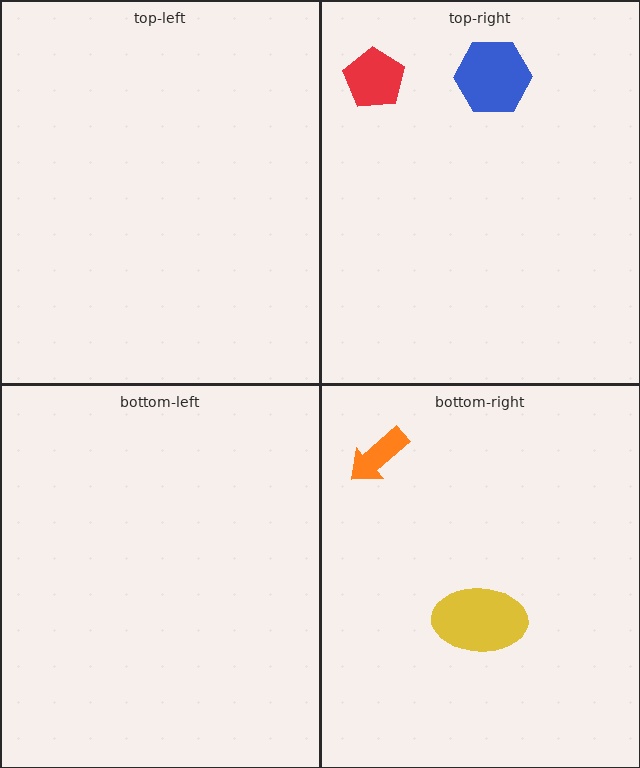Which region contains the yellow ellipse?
The bottom-right region.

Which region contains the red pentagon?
The top-right region.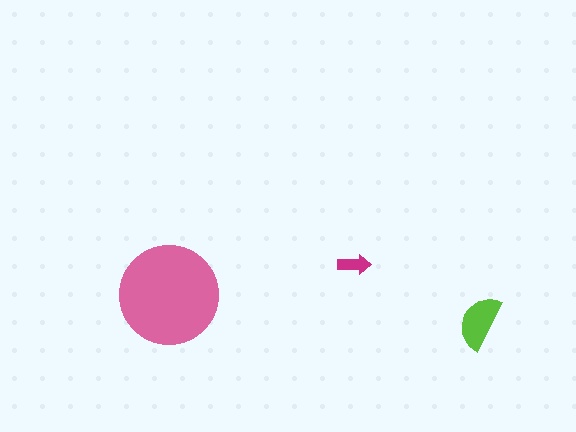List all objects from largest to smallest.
The pink circle, the lime semicircle, the magenta arrow.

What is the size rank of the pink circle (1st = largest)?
1st.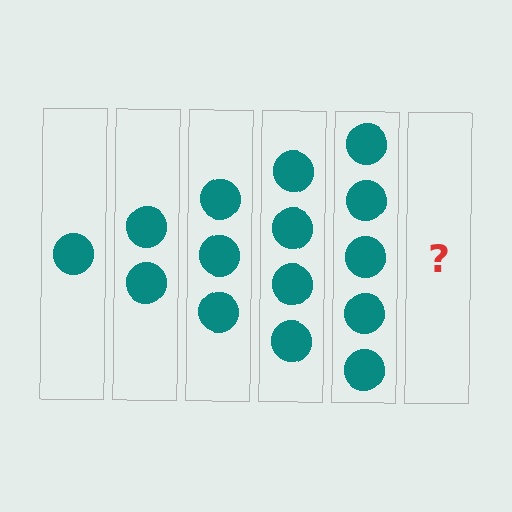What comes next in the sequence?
The next element should be 6 circles.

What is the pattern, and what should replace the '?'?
The pattern is that each step adds one more circle. The '?' should be 6 circles.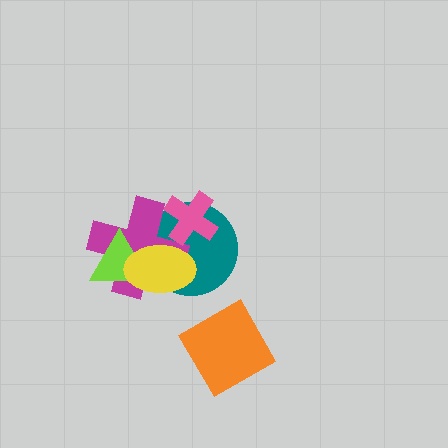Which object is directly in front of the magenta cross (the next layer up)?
The lime triangle is directly in front of the magenta cross.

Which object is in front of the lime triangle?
The yellow ellipse is in front of the lime triangle.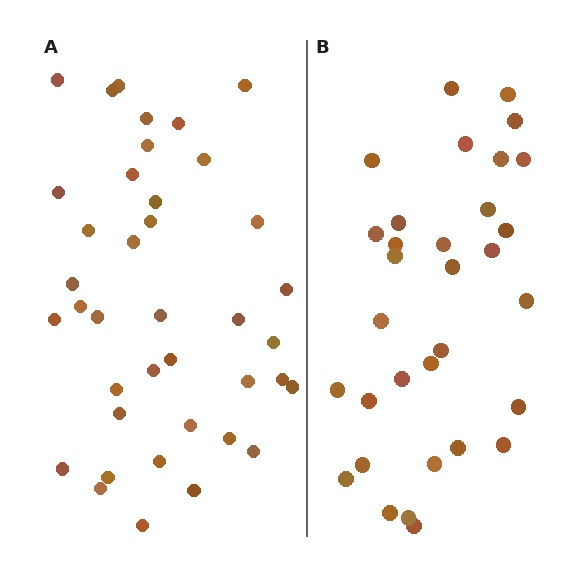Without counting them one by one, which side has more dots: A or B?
Region A (the left region) has more dots.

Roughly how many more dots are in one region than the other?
Region A has roughly 8 or so more dots than region B.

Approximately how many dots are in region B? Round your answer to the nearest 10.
About 30 dots. (The exact count is 32, which rounds to 30.)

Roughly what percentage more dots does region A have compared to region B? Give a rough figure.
About 20% more.